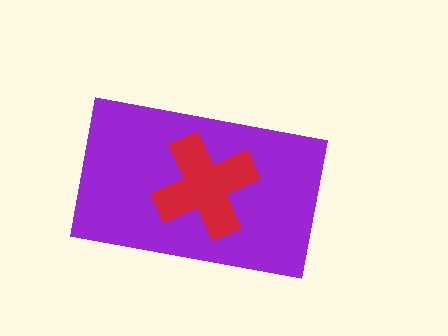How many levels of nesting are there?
2.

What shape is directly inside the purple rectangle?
The red cross.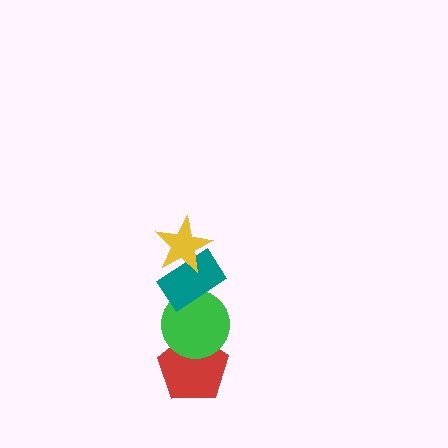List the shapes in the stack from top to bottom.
From top to bottom: the yellow star, the teal rectangle, the green circle, the red pentagon.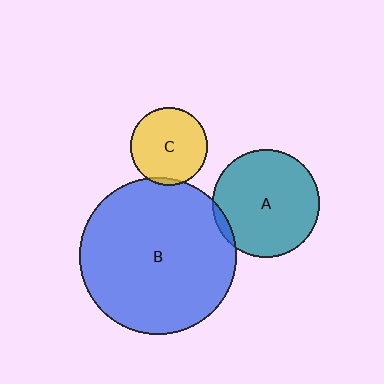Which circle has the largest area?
Circle B (blue).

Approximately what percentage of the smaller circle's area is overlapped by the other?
Approximately 5%.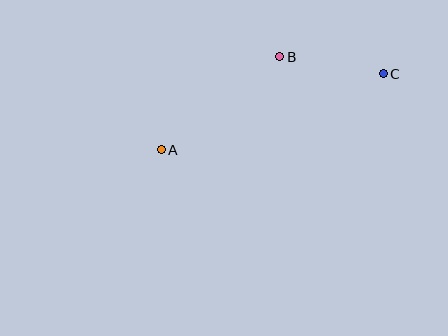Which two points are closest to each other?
Points B and C are closest to each other.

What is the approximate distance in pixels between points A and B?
The distance between A and B is approximately 151 pixels.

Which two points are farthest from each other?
Points A and C are farthest from each other.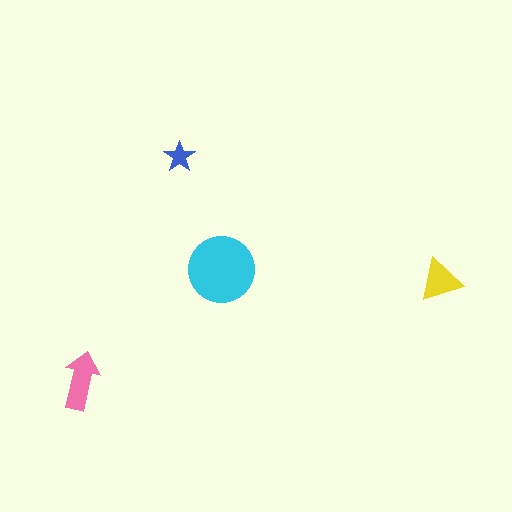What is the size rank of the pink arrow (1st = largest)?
2nd.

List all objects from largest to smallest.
The cyan circle, the pink arrow, the yellow triangle, the blue star.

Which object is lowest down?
The pink arrow is bottommost.